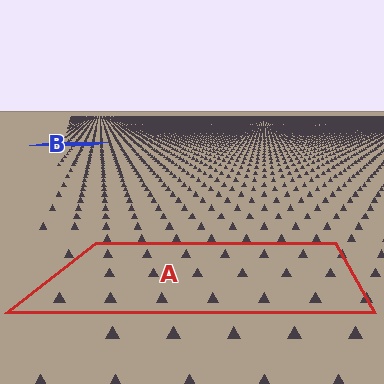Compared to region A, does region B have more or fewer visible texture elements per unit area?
Region B has more texture elements per unit area — they are packed more densely because it is farther away.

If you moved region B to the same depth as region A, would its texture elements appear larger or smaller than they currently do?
They would appear larger. At a closer depth, the same texture elements are projected at a bigger on-screen size.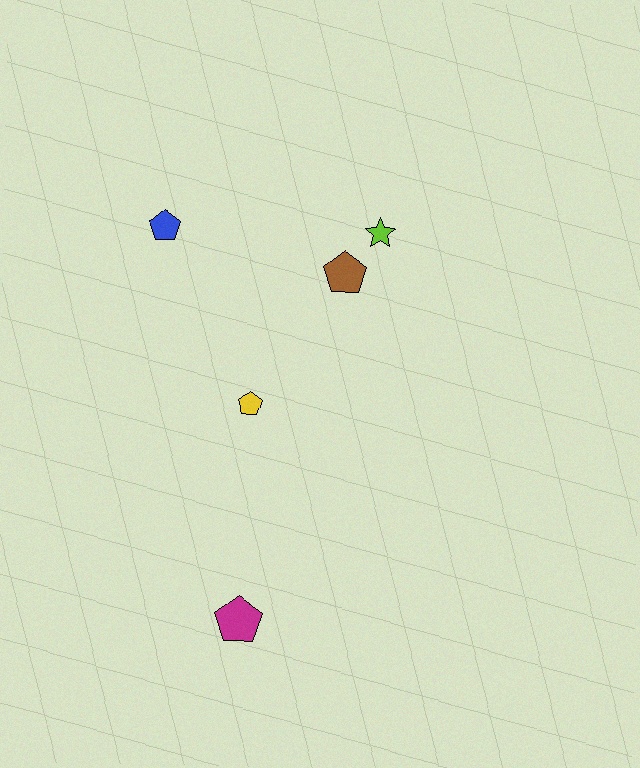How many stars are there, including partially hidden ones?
There is 1 star.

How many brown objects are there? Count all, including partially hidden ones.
There is 1 brown object.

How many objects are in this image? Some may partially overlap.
There are 5 objects.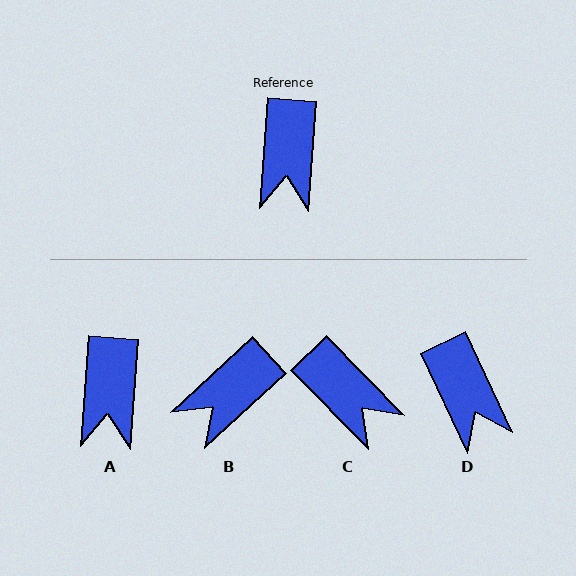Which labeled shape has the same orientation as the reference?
A.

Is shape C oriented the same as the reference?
No, it is off by about 48 degrees.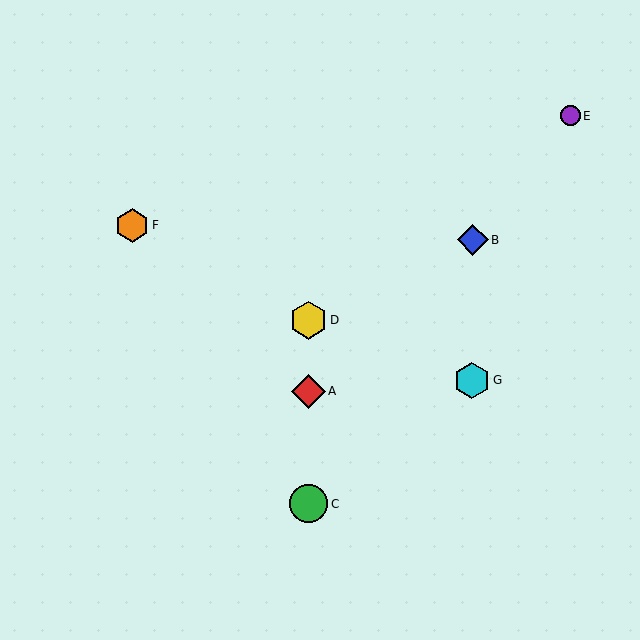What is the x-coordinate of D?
Object D is at x≈309.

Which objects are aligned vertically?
Objects A, C, D are aligned vertically.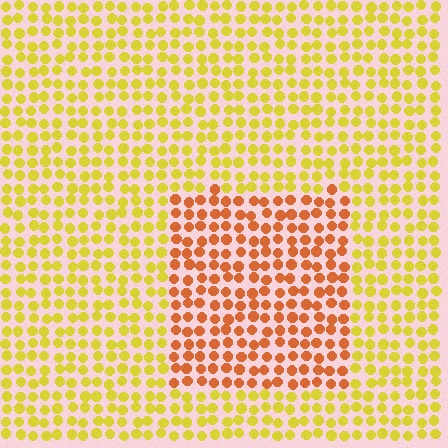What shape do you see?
I see a rectangle.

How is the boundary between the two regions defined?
The boundary is defined purely by a slight shift in hue (about 39 degrees). Spacing, size, and orientation are identical on both sides.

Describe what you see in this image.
The image is filled with small yellow elements in a uniform arrangement. A rectangle-shaped region is visible where the elements are tinted to a slightly different hue, forming a subtle color boundary.